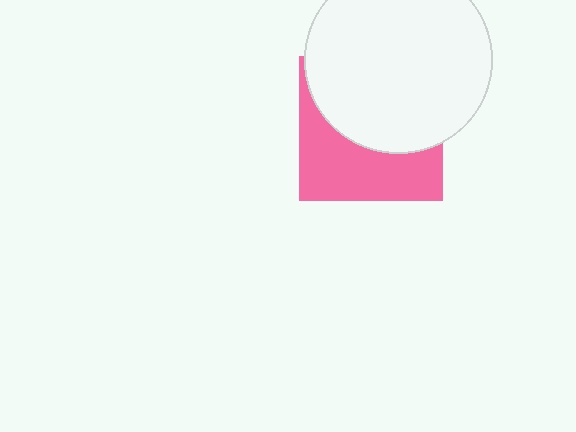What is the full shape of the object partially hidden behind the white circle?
The partially hidden object is a pink square.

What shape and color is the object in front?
The object in front is a white circle.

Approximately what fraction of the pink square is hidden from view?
Roughly 55% of the pink square is hidden behind the white circle.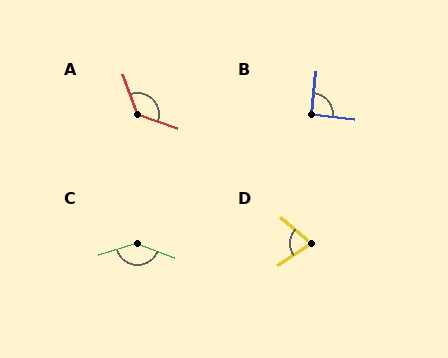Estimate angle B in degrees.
Approximately 91 degrees.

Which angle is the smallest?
D, at approximately 74 degrees.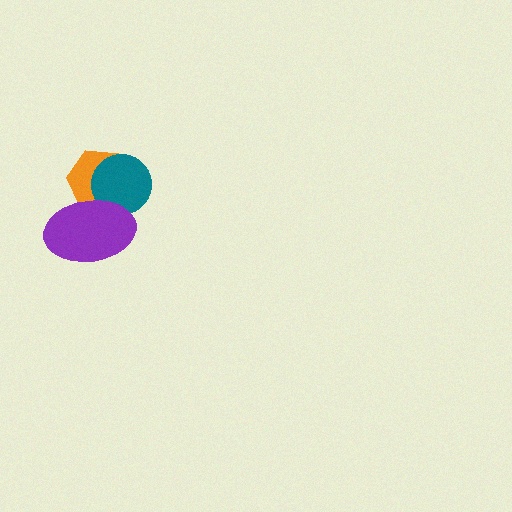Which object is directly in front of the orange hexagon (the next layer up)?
The teal circle is directly in front of the orange hexagon.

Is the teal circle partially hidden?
Yes, it is partially covered by another shape.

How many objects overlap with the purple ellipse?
2 objects overlap with the purple ellipse.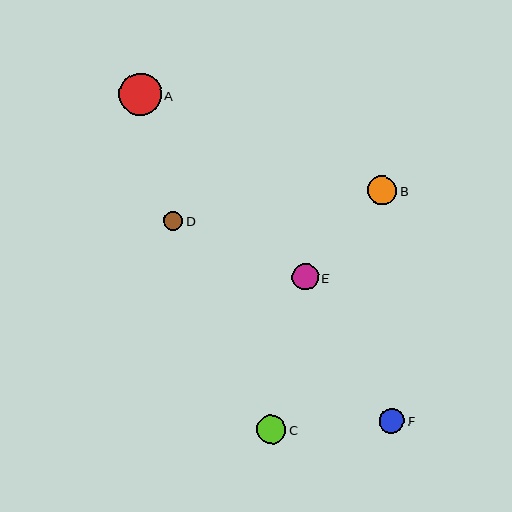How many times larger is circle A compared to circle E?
Circle A is approximately 1.6 times the size of circle E.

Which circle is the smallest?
Circle D is the smallest with a size of approximately 19 pixels.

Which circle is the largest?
Circle A is the largest with a size of approximately 43 pixels.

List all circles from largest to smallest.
From largest to smallest: A, B, C, E, F, D.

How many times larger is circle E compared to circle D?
Circle E is approximately 1.4 times the size of circle D.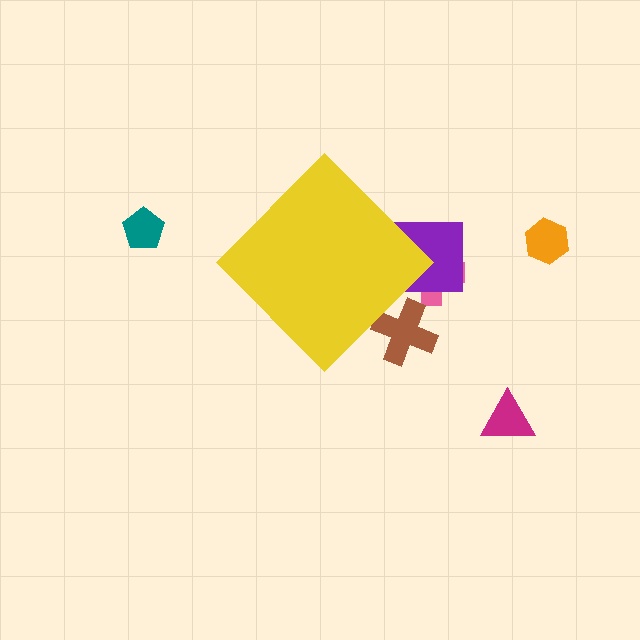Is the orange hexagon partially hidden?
No, the orange hexagon is fully visible.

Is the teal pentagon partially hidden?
No, the teal pentagon is fully visible.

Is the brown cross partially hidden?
Yes, the brown cross is partially hidden behind the yellow diamond.